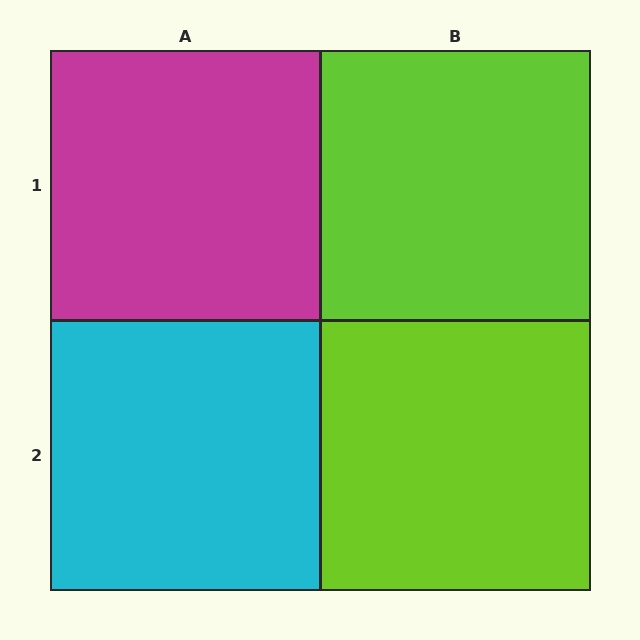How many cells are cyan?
1 cell is cyan.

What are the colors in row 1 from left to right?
Magenta, lime.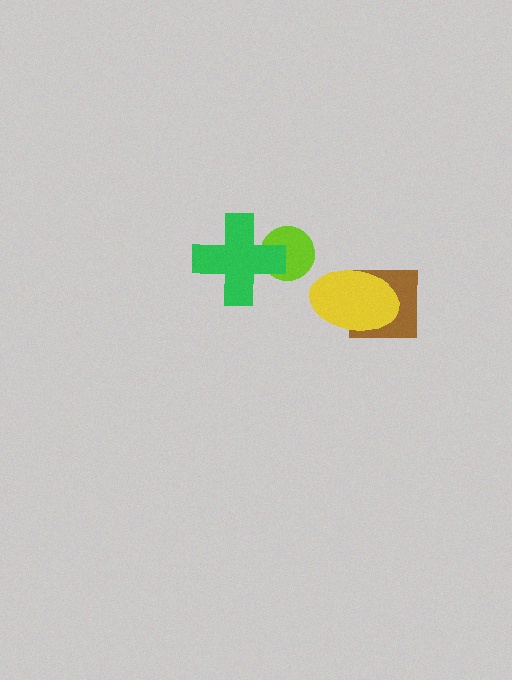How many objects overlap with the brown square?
1 object overlaps with the brown square.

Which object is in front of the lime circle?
The green cross is in front of the lime circle.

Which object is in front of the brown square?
The yellow ellipse is in front of the brown square.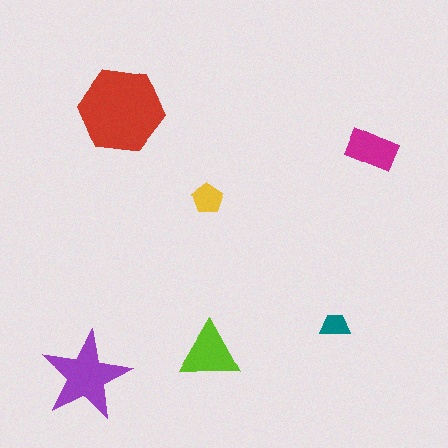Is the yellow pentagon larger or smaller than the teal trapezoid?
Larger.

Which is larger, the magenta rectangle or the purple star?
The purple star.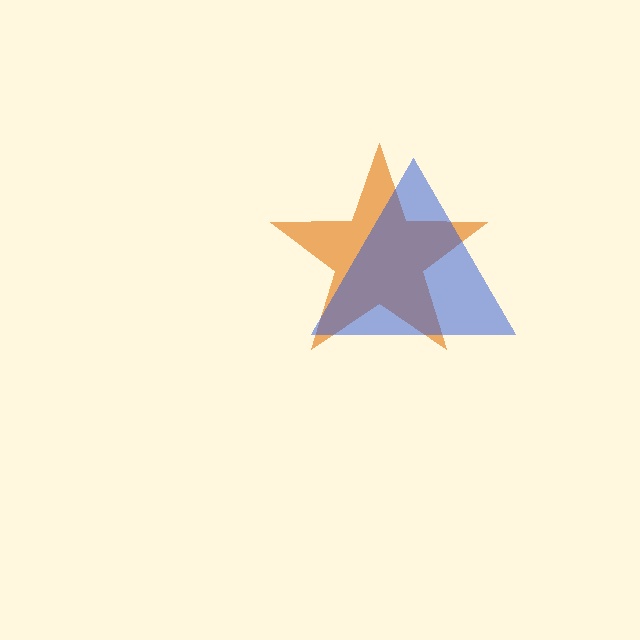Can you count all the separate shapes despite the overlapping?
Yes, there are 2 separate shapes.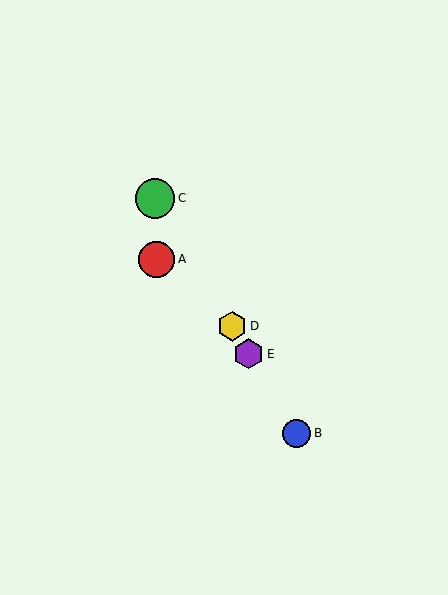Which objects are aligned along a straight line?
Objects B, C, D, E are aligned along a straight line.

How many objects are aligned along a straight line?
4 objects (B, C, D, E) are aligned along a straight line.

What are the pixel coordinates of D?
Object D is at (232, 326).